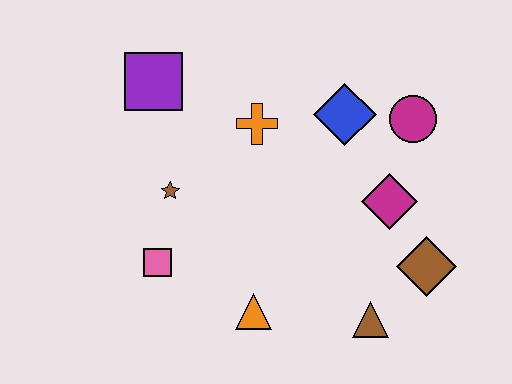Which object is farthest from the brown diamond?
The purple square is farthest from the brown diamond.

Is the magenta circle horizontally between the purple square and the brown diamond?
Yes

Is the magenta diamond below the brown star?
Yes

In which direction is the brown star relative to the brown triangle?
The brown star is to the left of the brown triangle.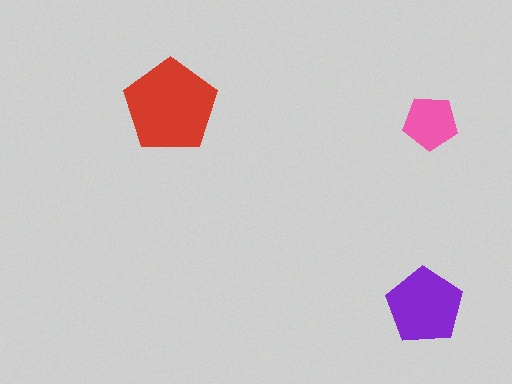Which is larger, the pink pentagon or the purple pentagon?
The purple one.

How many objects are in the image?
There are 3 objects in the image.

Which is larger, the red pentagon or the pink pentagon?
The red one.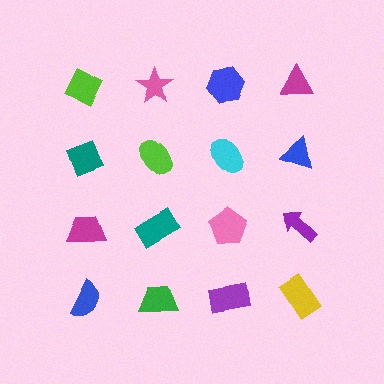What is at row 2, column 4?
A blue triangle.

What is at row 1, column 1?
A lime diamond.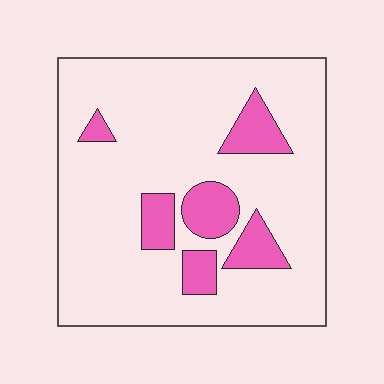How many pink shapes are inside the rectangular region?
6.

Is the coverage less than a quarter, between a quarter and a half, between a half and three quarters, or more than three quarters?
Less than a quarter.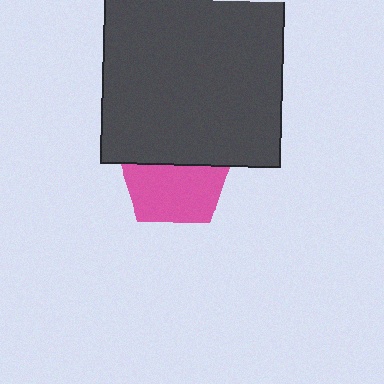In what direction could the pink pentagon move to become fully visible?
The pink pentagon could move down. That would shift it out from behind the dark gray square entirely.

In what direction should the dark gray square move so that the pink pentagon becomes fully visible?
The dark gray square should move up. That is the shortest direction to clear the overlap and leave the pink pentagon fully visible.